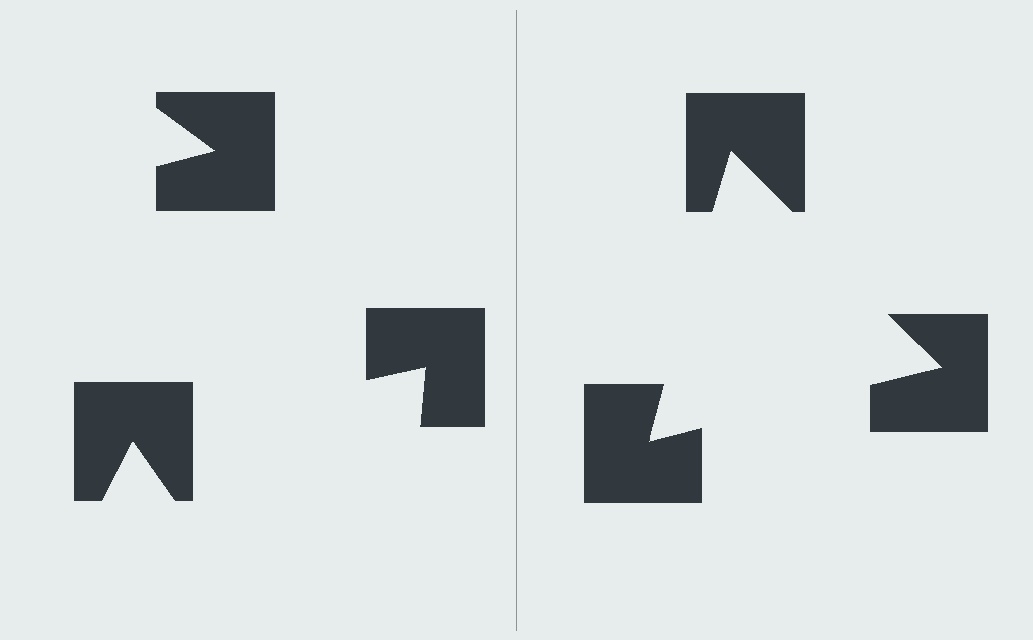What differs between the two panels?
The notched squares are positioned identically on both sides; only the wedge orientations differ. On the right they align to a triangle; on the left they are misaligned.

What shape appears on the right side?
An illusory triangle.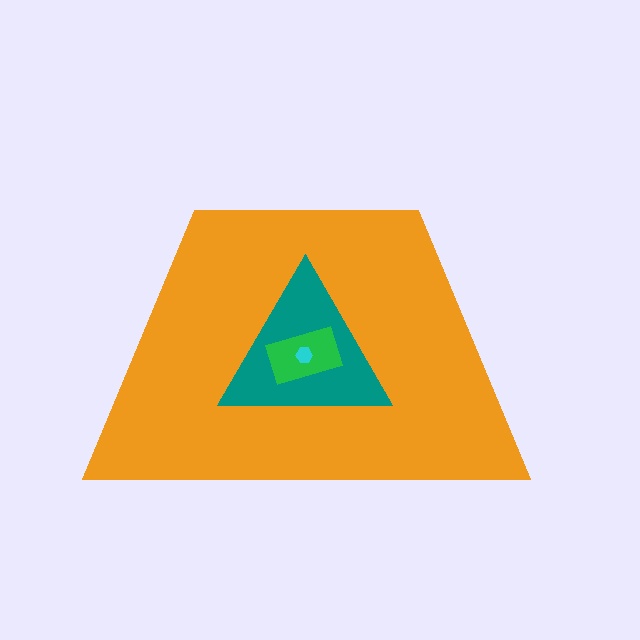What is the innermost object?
The cyan hexagon.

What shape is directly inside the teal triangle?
The green rectangle.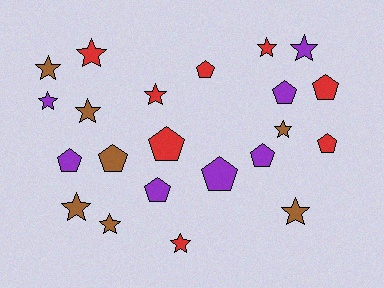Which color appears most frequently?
Red, with 8 objects.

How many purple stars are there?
There are 2 purple stars.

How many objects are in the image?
There are 22 objects.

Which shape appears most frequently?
Star, with 12 objects.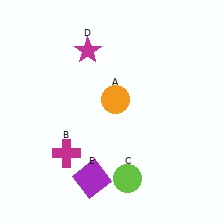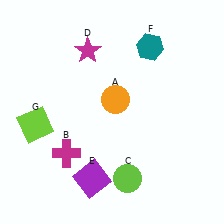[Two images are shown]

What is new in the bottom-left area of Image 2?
A lime square (G) was added in the bottom-left area of Image 2.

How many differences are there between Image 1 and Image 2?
There are 2 differences between the two images.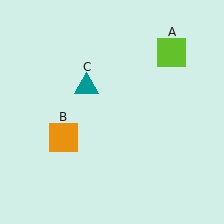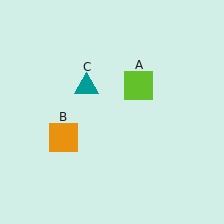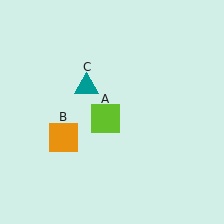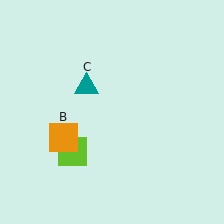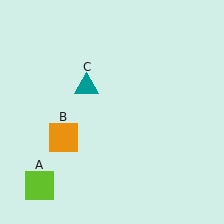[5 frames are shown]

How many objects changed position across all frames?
1 object changed position: lime square (object A).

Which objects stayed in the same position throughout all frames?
Orange square (object B) and teal triangle (object C) remained stationary.